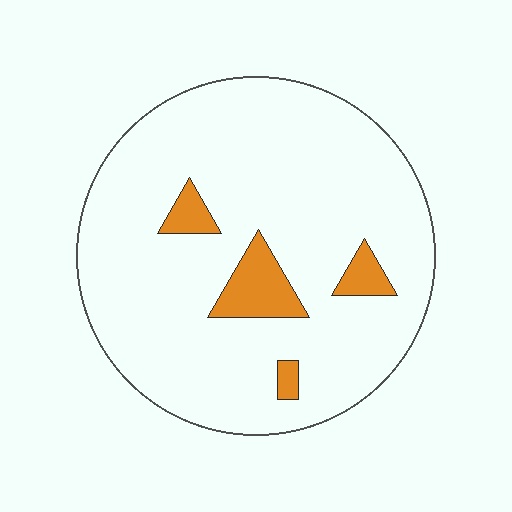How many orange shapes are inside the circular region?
4.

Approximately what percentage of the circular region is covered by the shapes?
Approximately 10%.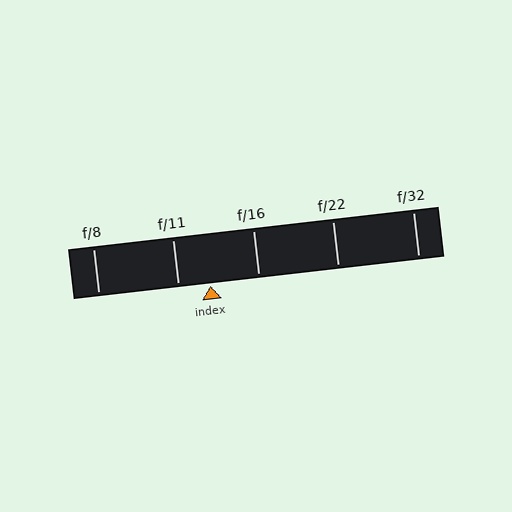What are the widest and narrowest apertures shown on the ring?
The widest aperture shown is f/8 and the narrowest is f/32.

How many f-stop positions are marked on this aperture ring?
There are 5 f-stop positions marked.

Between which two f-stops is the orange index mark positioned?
The index mark is between f/11 and f/16.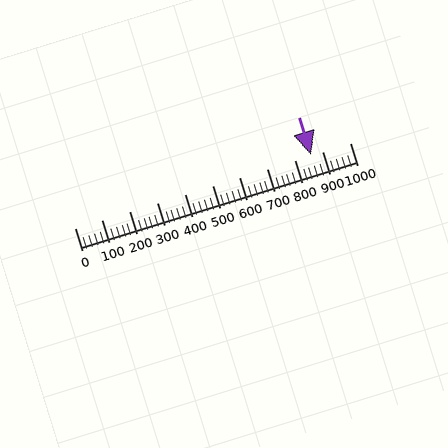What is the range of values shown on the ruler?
The ruler shows values from 0 to 1000.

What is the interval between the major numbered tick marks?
The major tick marks are spaced 100 units apart.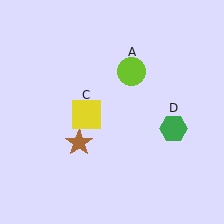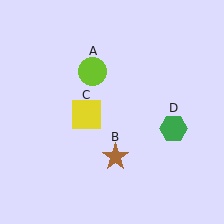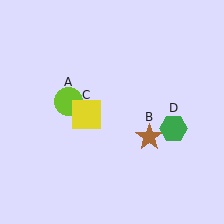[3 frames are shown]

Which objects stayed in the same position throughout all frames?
Yellow square (object C) and green hexagon (object D) remained stationary.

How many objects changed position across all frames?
2 objects changed position: lime circle (object A), brown star (object B).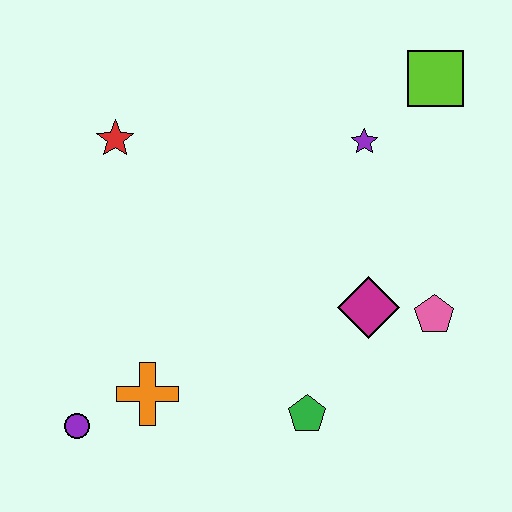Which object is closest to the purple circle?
The orange cross is closest to the purple circle.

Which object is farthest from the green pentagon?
The lime square is farthest from the green pentagon.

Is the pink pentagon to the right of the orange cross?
Yes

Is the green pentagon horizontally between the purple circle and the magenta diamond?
Yes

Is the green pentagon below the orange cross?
Yes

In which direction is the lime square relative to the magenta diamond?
The lime square is above the magenta diamond.